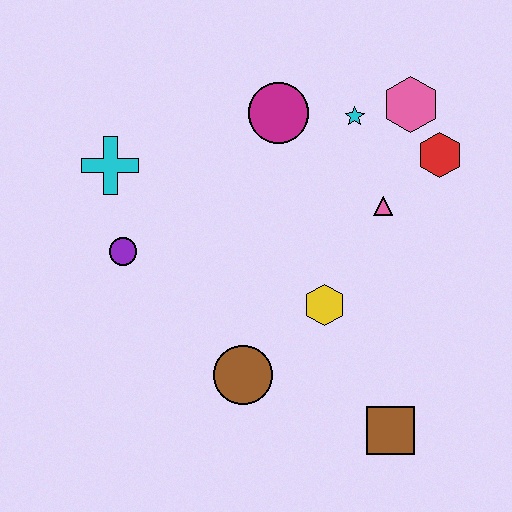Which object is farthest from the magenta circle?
The brown square is farthest from the magenta circle.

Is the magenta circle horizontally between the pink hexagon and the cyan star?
No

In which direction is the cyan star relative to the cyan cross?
The cyan star is to the right of the cyan cross.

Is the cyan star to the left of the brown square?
Yes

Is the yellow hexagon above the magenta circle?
No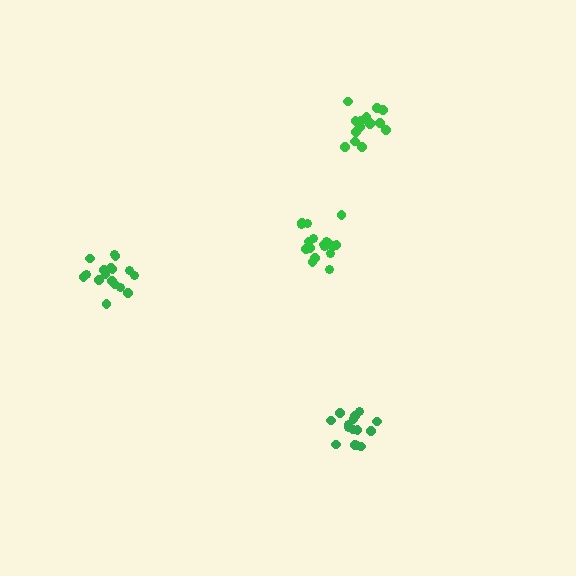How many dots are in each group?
Group 1: 15 dots, Group 2: 17 dots, Group 3: 15 dots, Group 4: 18 dots (65 total).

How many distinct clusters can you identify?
There are 4 distinct clusters.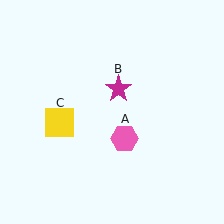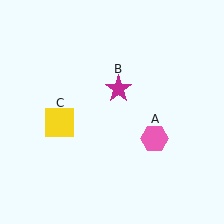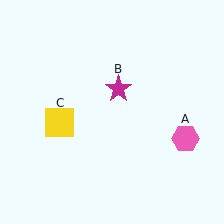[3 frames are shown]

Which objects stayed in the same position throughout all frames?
Magenta star (object B) and yellow square (object C) remained stationary.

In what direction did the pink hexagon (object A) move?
The pink hexagon (object A) moved right.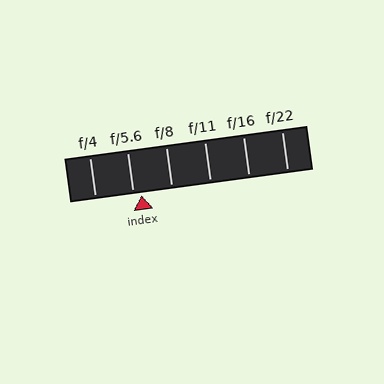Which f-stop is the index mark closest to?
The index mark is closest to f/5.6.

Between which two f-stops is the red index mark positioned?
The index mark is between f/5.6 and f/8.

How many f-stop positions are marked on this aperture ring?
There are 6 f-stop positions marked.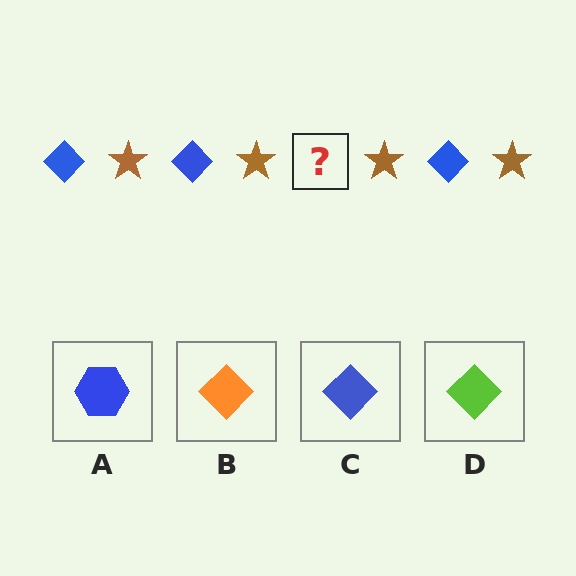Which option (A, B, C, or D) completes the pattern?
C.